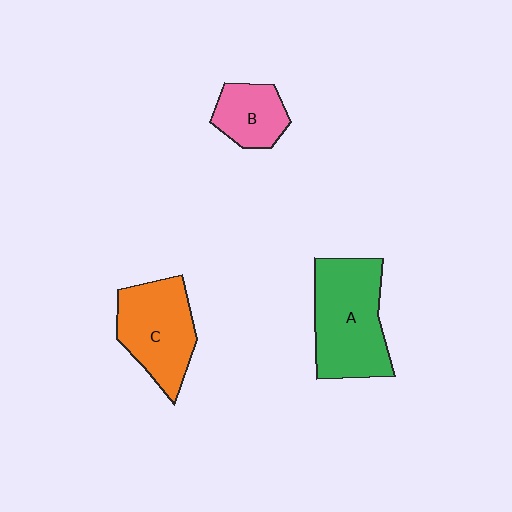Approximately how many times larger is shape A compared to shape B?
Approximately 2.1 times.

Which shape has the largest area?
Shape A (green).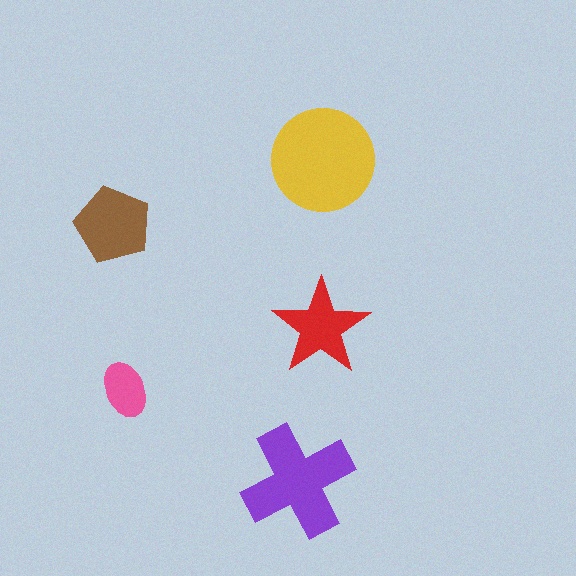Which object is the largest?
The yellow circle.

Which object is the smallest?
The pink ellipse.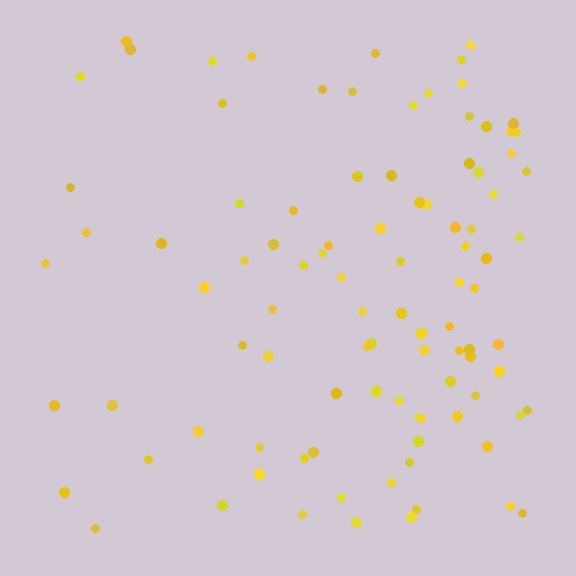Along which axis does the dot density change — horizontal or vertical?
Horizontal.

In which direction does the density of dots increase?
From left to right, with the right side densest.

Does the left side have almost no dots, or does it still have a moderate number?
Still a moderate number, just noticeably fewer than the right.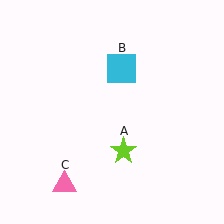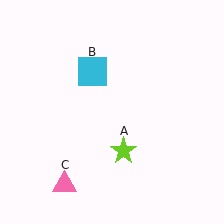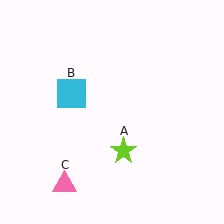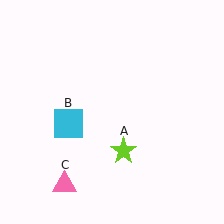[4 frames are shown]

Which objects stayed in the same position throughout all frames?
Lime star (object A) and pink triangle (object C) remained stationary.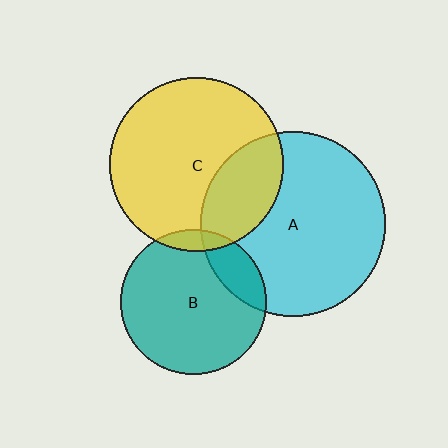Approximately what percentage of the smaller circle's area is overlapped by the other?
Approximately 25%.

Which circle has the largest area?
Circle A (cyan).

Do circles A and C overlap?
Yes.